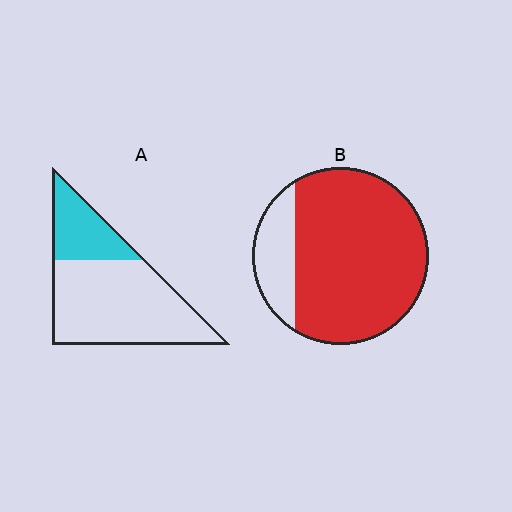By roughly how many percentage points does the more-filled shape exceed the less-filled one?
By roughly 55 percentage points (B over A).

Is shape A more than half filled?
No.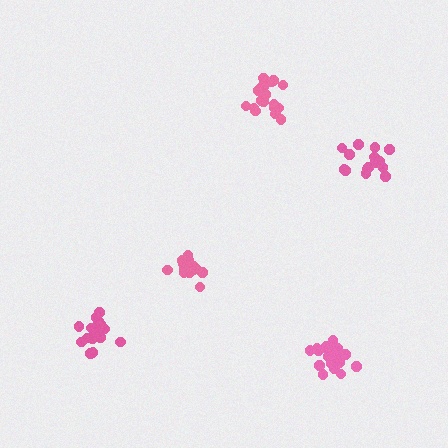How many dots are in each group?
Group 1: 18 dots, Group 2: 20 dots, Group 3: 21 dots, Group 4: 16 dots, Group 5: 16 dots (91 total).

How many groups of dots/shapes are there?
There are 5 groups.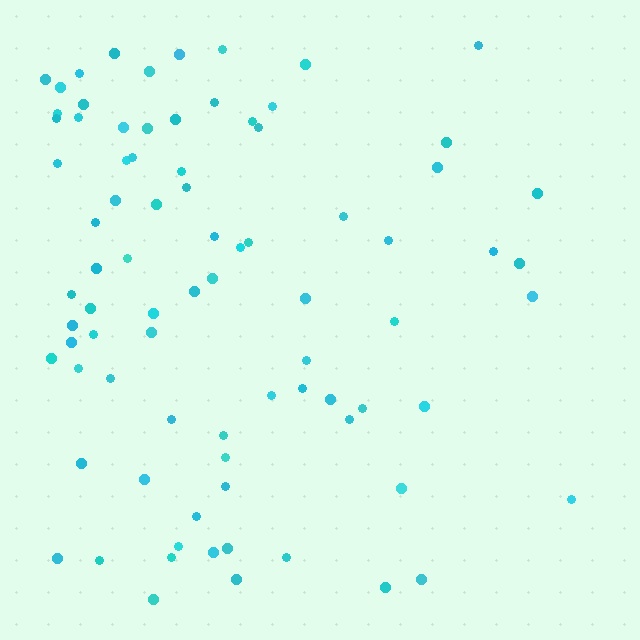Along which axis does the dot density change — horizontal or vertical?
Horizontal.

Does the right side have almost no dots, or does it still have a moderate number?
Still a moderate number, just noticeably fewer than the left.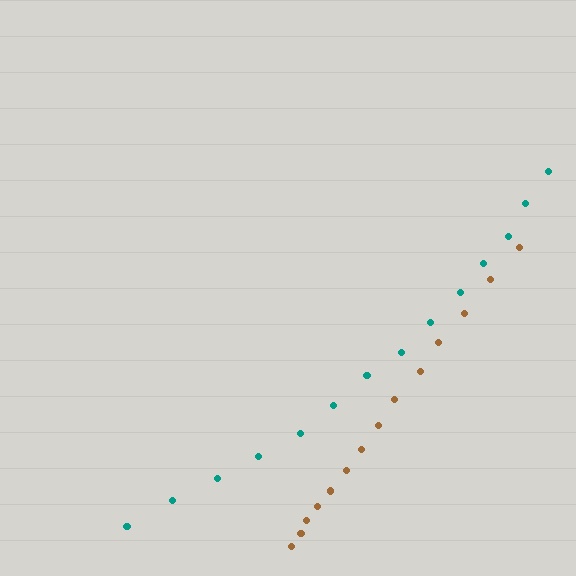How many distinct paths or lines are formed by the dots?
There are 2 distinct paths.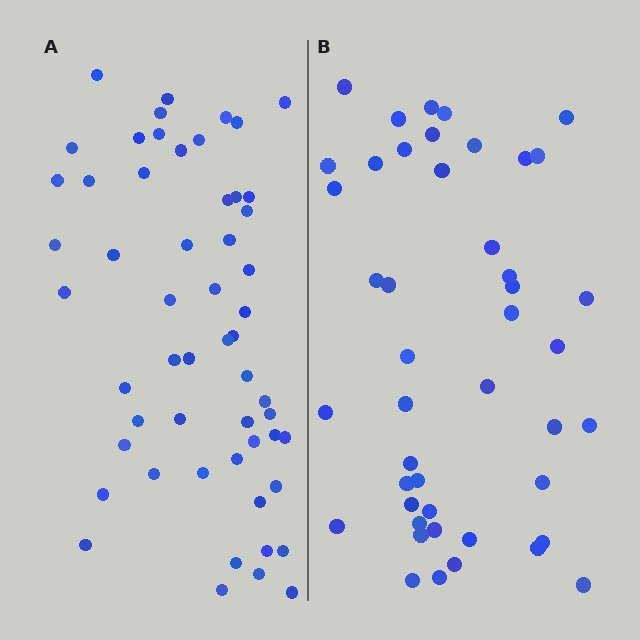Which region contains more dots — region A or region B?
Region A (the left region) has more dots.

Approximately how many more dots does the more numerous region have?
Region A has roughly 10 or so more dots than region B.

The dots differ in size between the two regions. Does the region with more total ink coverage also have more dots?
No. Region B has more total ink coverage because its dots are larger, but region A actually contains more individual dots. Total area can be misleading — the number of items is what matters here.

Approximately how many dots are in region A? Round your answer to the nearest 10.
About 60 dots. (The exact count is 55, which rounds to 60.)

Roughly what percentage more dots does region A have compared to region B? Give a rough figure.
About 20% more.